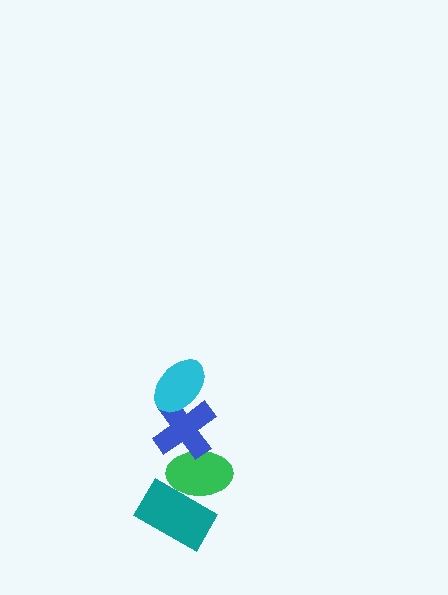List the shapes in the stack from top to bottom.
From top to bottom: the cyan ellipse, the blue cross, the green ellipse, the teal rectangle.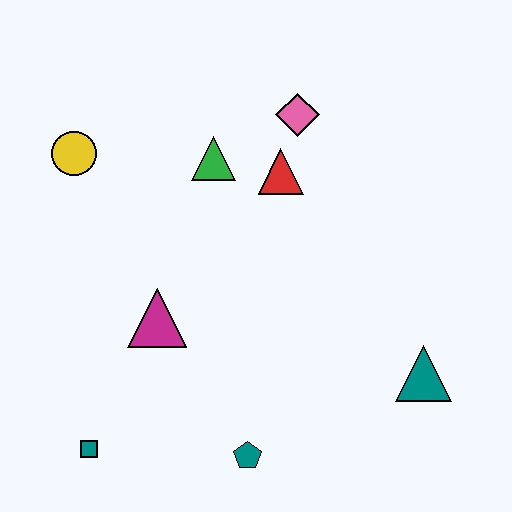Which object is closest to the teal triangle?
The teal pentagon is closest to the teal triangle.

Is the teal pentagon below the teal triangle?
Yes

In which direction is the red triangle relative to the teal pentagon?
The red triangle is above the teal pentagon.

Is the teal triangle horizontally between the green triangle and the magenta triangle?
No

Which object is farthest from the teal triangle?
The yellow circle is farthest from the teal triangle.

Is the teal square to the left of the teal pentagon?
Yes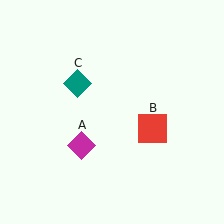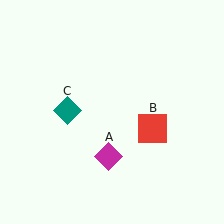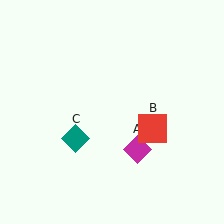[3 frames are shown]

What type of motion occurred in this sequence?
The magenta diamond (object A), teal diamond (object C) rotated counterclockwise around the center of the scene.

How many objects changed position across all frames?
2 objects changed position: magenta diamond (object A), teal diamond (object C).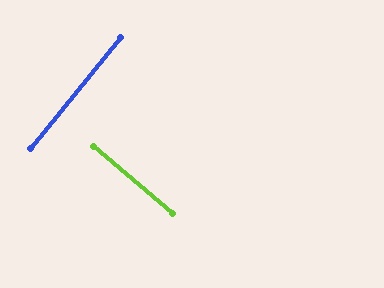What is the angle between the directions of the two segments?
Approximately 89 degrees.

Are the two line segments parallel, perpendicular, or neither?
Perpendicular — they meet at approximately 89°.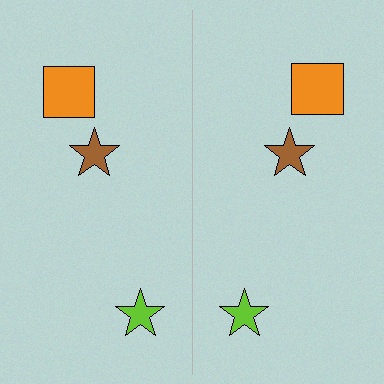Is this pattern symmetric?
Yes, this pattern has bilateral (reflection) symmetry.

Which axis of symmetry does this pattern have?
The pattern has a vertical axis of symmetry running through the center of the image.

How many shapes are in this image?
There are 6 shapes in this image.